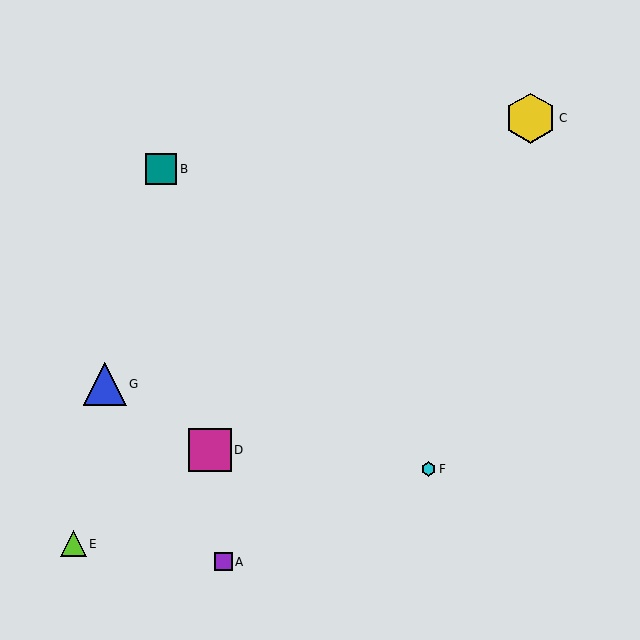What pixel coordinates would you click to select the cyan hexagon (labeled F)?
Click at (428, 469) to select the cyan hexagon F.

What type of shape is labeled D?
Shape D is a magenta square.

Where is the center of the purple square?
The center of the purple square is at (223, 562).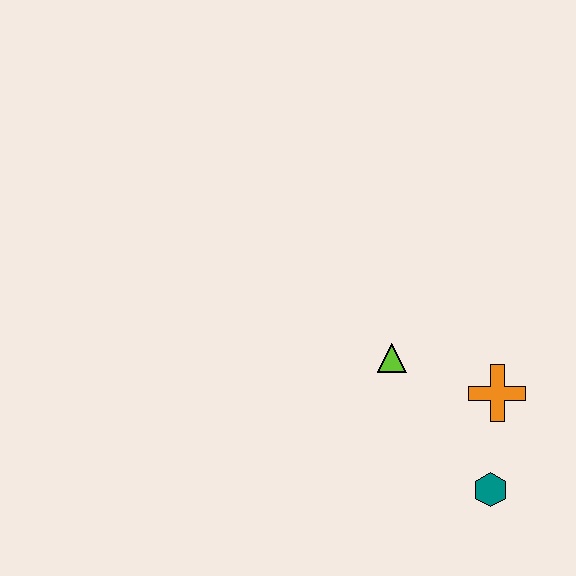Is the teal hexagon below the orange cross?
Yes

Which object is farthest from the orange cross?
The lime triangle is farthest from the orange cross.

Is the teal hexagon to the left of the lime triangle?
No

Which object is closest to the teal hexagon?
The orange cross is closest to the teal hexagon.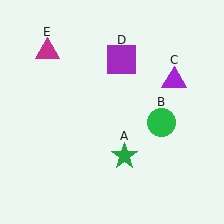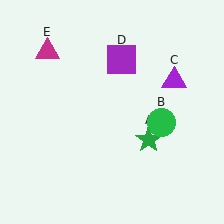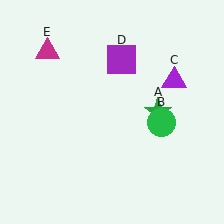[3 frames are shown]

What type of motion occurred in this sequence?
The green star (object A) rotated counterclockwise around the center of the scene.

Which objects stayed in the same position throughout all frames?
Green circle (object B) and purple triangle (object C) and purple square (object D) and magenta triangle (object E) remained stationary.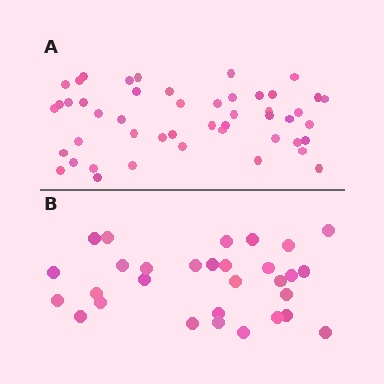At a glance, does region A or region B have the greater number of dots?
Region A (the top region) has more dots.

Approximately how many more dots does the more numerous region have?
Region A has approximately 20 more dots than region B.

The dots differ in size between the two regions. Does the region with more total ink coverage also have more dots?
No. Region B has more total ink coverage because its dots are larger, but region A actually contains more individual dots. Total area can be misleading — the number of items is what matters here.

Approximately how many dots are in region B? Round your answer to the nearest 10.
About 30 dots.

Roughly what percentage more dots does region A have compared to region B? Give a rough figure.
About 60% more.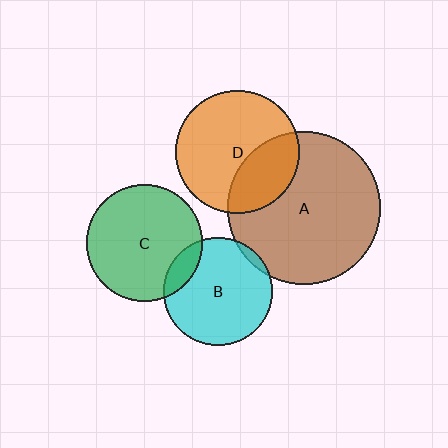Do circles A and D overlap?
Yes.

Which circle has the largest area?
Circle A (brown).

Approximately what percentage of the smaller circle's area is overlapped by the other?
Approximately 30%.